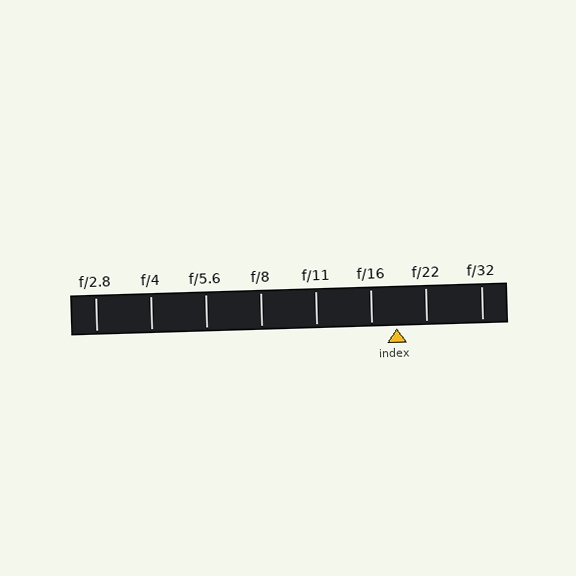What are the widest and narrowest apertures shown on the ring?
The widest aperture shown is f/2.8 and the narrowest is f/32.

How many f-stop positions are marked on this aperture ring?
There are 8 f-stop positions marked.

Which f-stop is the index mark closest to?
The index mark is closest to f/16.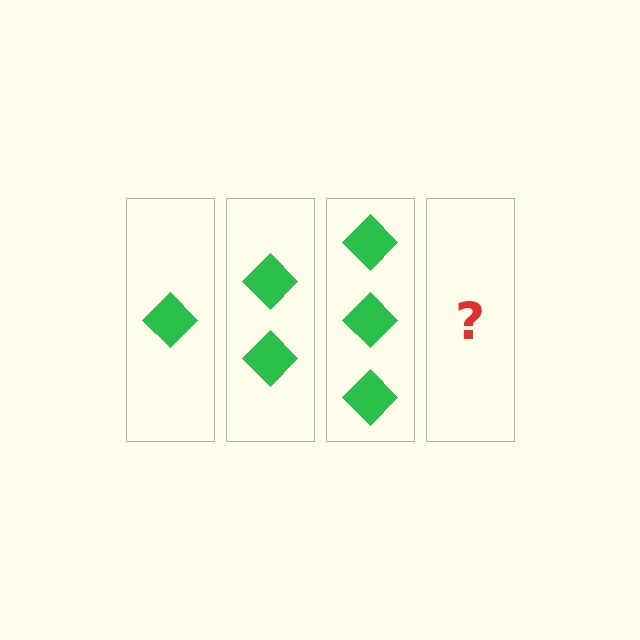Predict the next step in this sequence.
The next step is 4 diamonds.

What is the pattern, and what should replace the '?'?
The pattern is that each step adds one more diamond. The '?' should be 4 diamonds.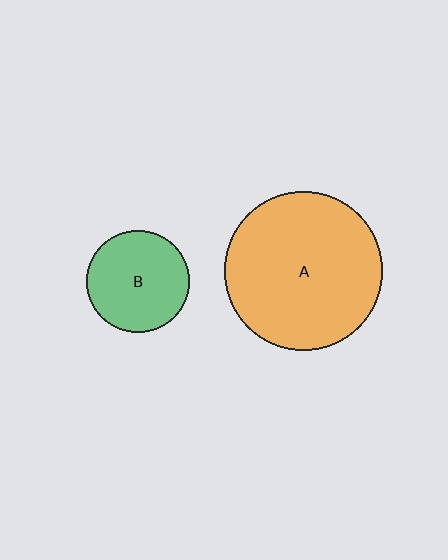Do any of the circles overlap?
No, none of the circles overlap.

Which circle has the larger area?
Circle A (orange).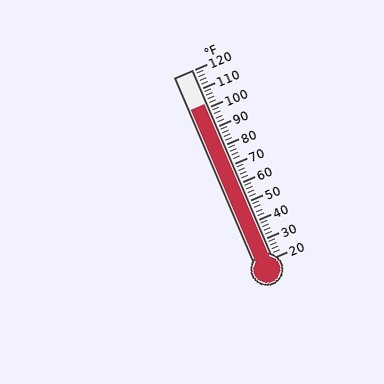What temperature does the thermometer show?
The thermometer shows approximately 102°F.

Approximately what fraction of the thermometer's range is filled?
The thermometer is filled to approximately 80% of its range.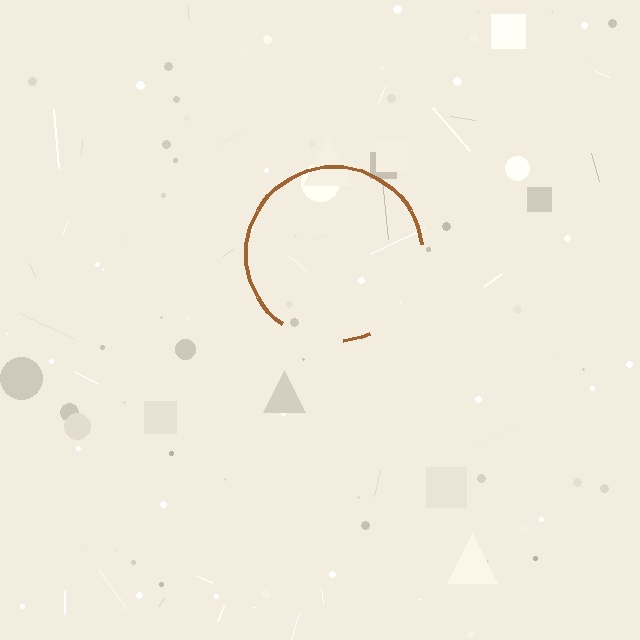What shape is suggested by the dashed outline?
The dashed outline suggests a circle.